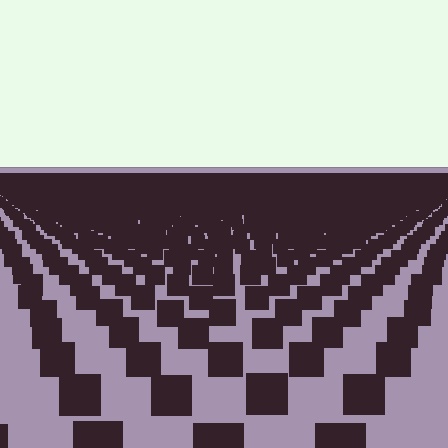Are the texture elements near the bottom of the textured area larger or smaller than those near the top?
Larger. Near the bottom, elements are closer to the viewer and appear at a bigger on-screen size.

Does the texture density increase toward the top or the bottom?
Density increases toward the top.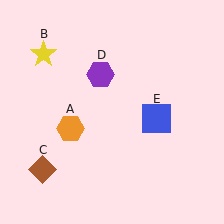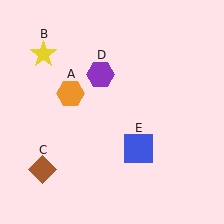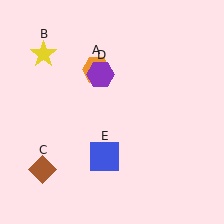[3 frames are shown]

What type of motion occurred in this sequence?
The orange hexagon (object A), blue square (object E) rotated clockwise around the center of the scene.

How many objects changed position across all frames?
2 objects changed position: orange hexagon (object A), blue square (object E).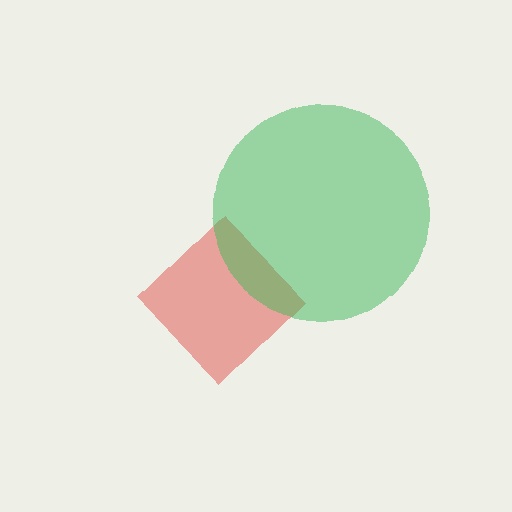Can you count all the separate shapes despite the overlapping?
Yes, there are 2 separate shapes.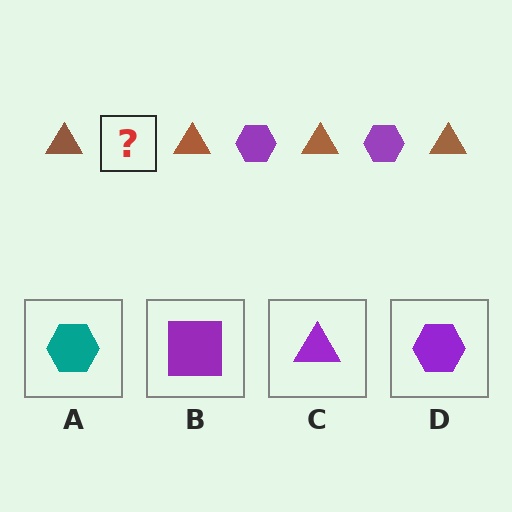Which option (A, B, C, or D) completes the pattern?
D.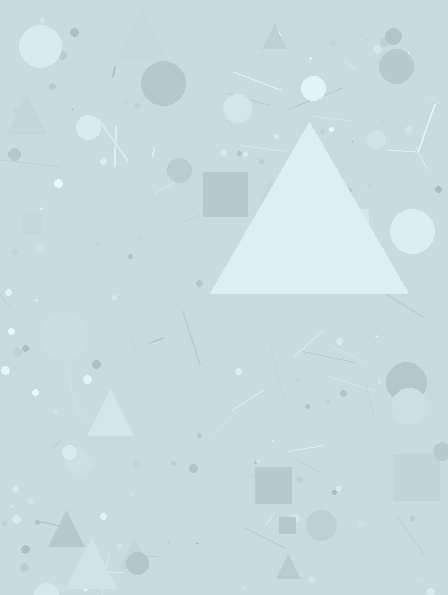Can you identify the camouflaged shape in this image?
The camouflaged shape is a triangle.